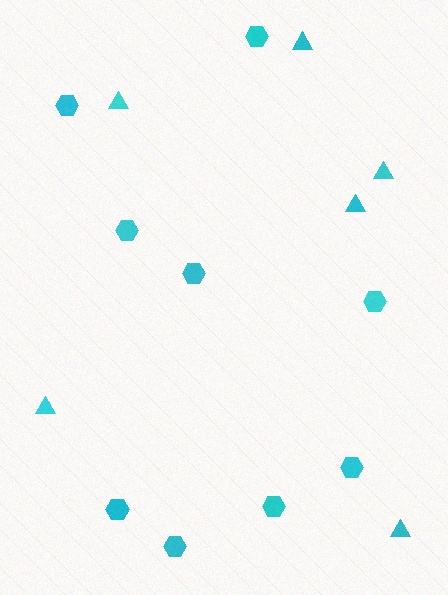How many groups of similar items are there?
There are 2 groups: one group of triangles (6) and one group of hexagons (9).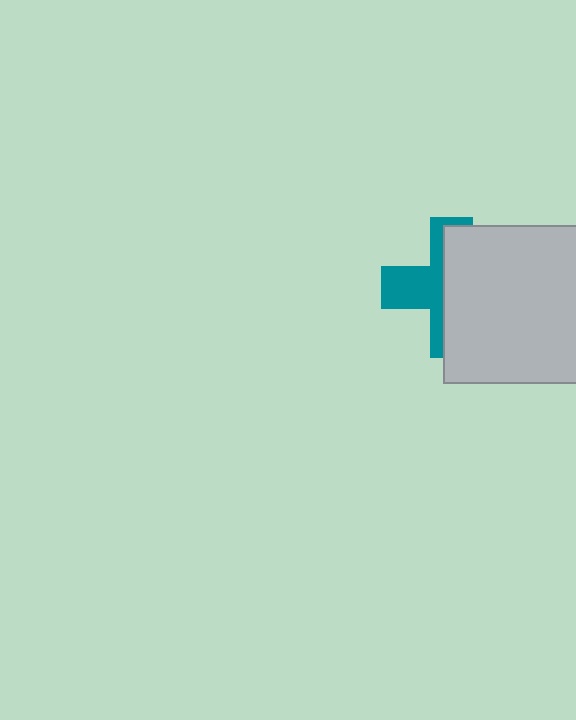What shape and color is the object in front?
The object in front is a light gray square.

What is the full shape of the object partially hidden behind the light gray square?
The partially hidden object is a teal cross.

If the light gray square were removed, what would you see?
You would see the complete teal cross.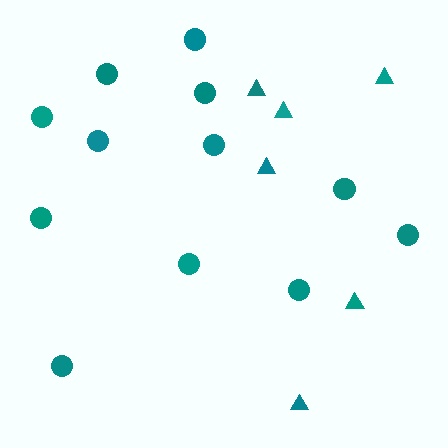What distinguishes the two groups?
There are 2 groups: one group of triangles (6) and one group of circles (12).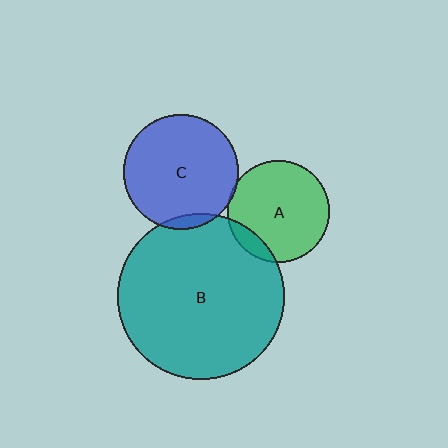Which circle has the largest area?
Circle B (teal).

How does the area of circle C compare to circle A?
Approximately 1.3 times.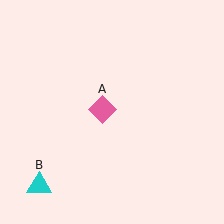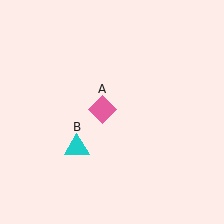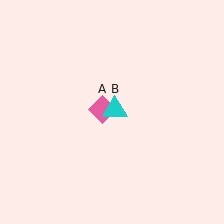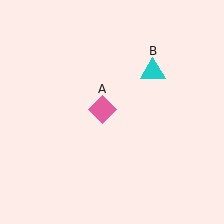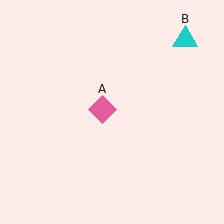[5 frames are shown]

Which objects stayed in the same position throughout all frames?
Pink diamond (object A) remained stationary.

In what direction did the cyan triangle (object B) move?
The cyan triangle (object B) moved up and to the right.